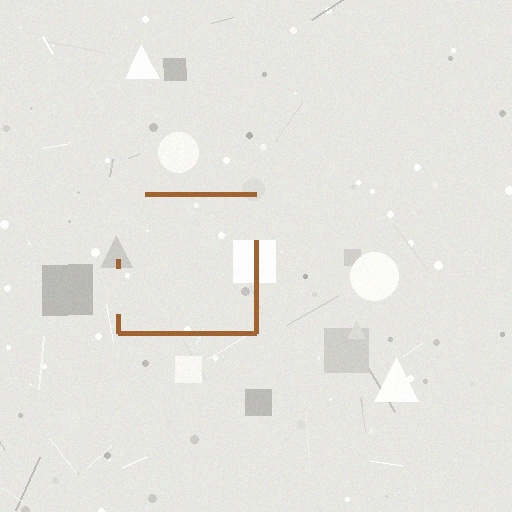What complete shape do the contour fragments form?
The contour fragments form a square.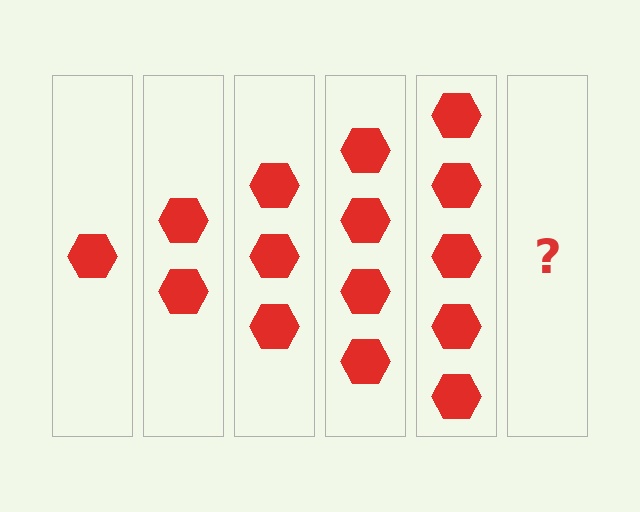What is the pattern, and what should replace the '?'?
The pattern is that each step adds one more hexagon. The '?' should be 6 hexagons.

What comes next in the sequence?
The next element should be 6 hexagons.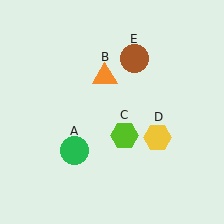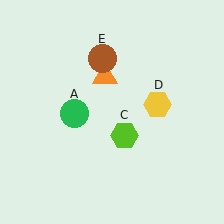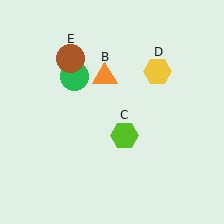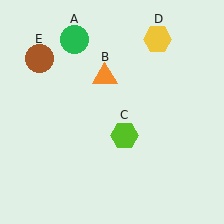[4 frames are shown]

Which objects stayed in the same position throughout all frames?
Orange triangle (object B) and lime hexagon (object C) remained stationary.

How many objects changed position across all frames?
3 objects changed position: green circle (object A), yellow hexagon (object D), brown circle (object E).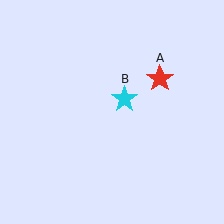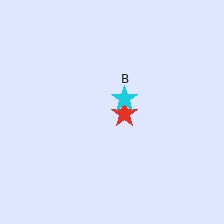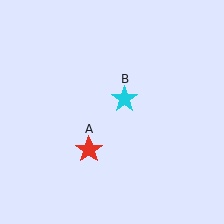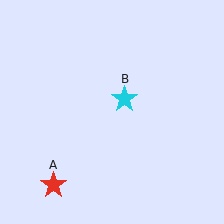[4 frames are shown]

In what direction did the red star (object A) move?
The red star (object A) moved down and to the left.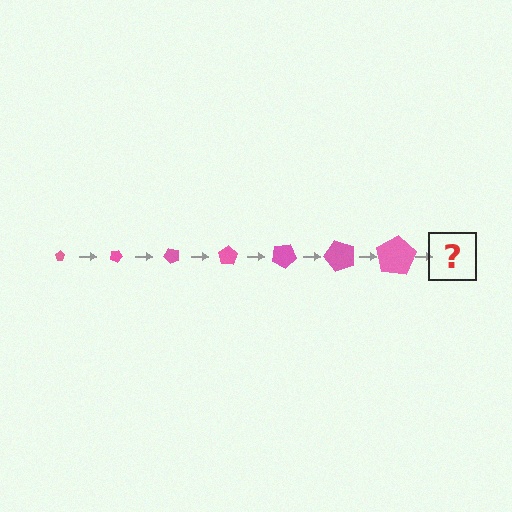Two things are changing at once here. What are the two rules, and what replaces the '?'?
The two rules are that the pentagon grows larger each step and it rotates 25 degrees each step. The '?' should be a pentagon, larger than the previous one and rotated 175 degrees from the start.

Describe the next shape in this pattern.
It should be a pentagon, larger than the previous one and rotated 175 degrees from the start.